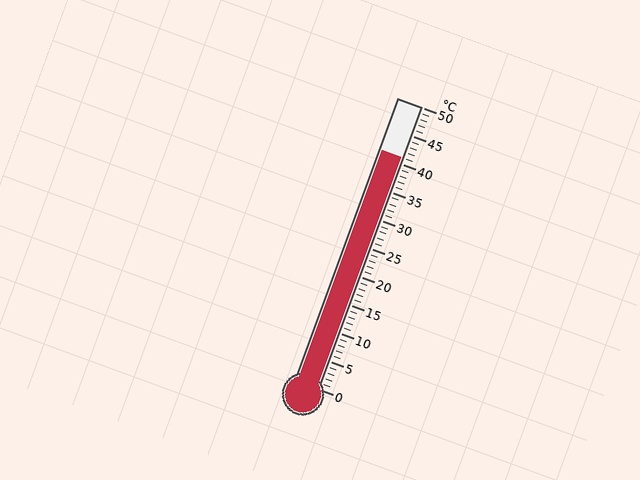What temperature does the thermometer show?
The thermometer shows approximately 41°C.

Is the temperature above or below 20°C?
The temperature is above 20°C.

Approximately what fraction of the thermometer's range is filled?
The thermometer is filled to approximately 80% of its range.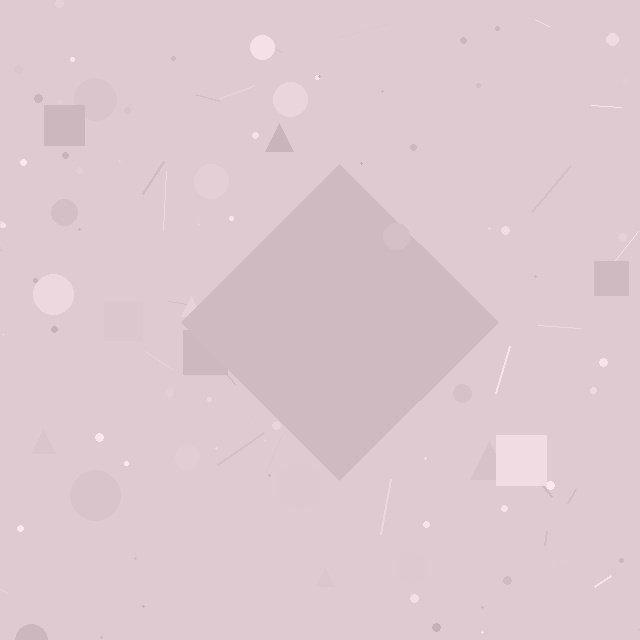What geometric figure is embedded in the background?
A diamond is embedded in the background.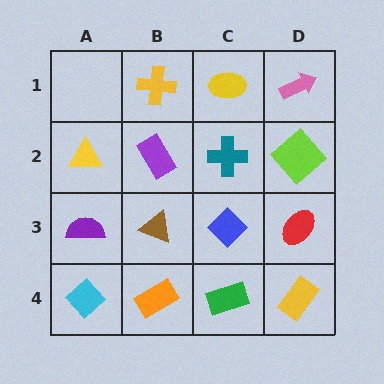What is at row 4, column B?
An orange rectangle.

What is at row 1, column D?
A pink arrow.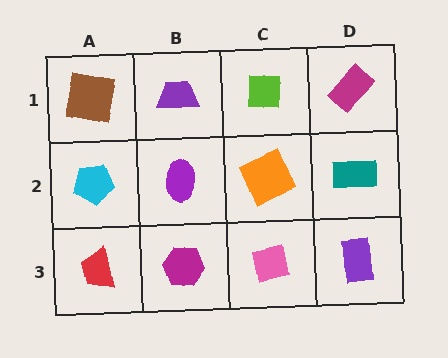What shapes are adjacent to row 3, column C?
An orange square (row 2, column C), a magenta hexagon (row 3, column B), a purple rectangle (row 3, column D).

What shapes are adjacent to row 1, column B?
A purple ellipse (row 2, column B), a brown square (row 1, column A), a lime square (row 1, column C).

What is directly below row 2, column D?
A purple rectangle.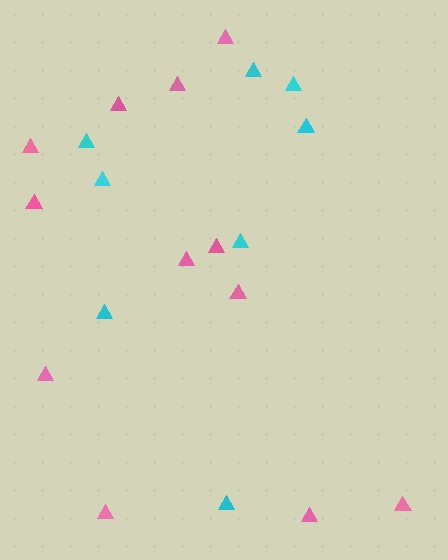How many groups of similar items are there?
There are 2 groups: one group of pink triangles (12) and one group of cyan triangles (8).